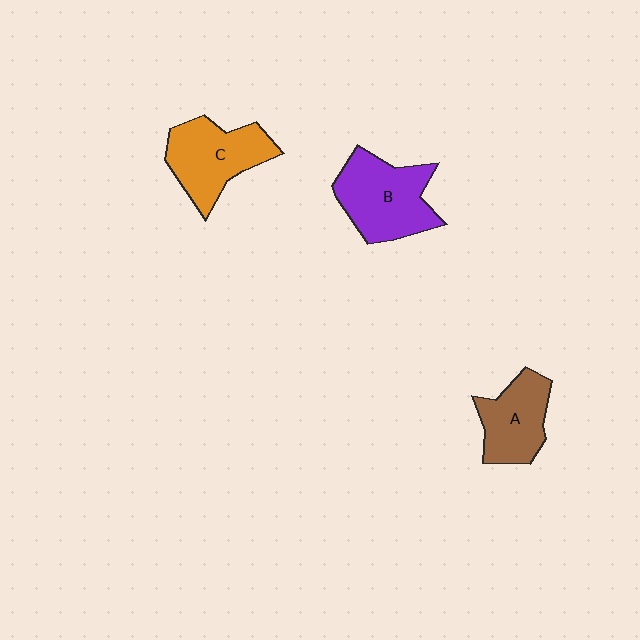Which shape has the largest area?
Shape B (purple).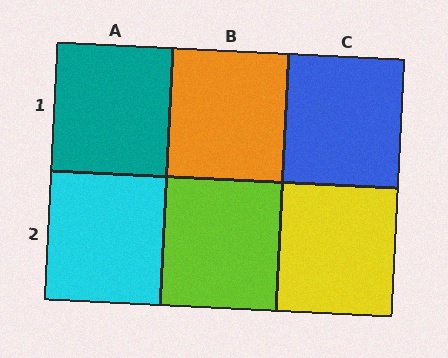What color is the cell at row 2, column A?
Cyan.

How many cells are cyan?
1 cell is cyan.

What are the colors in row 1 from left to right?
Teal, orange, blue.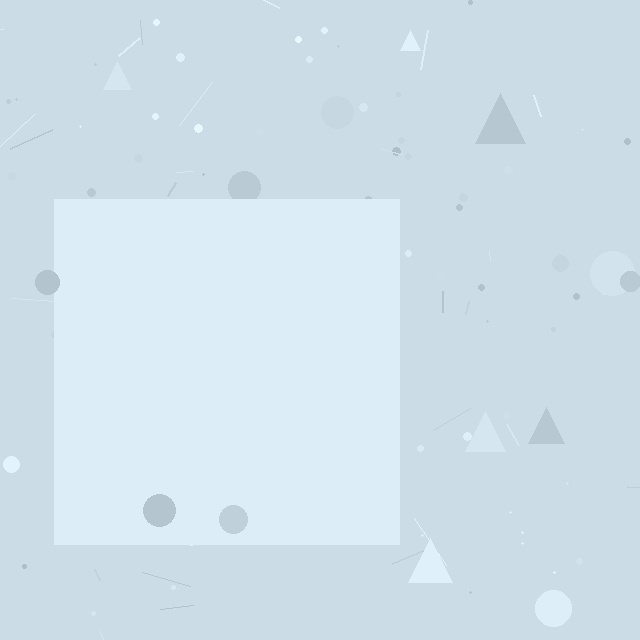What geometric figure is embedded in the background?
A square is embedded in the background.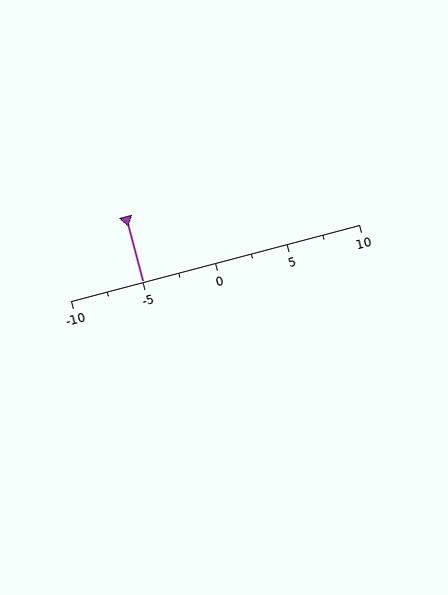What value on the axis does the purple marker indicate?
The marker indicates approximately -5.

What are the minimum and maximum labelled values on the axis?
The axis runs from -10 to 10.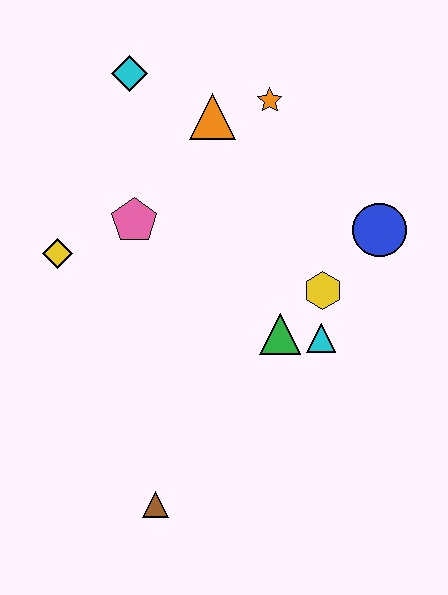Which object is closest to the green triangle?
The cyan triangle is closest to the green triangle.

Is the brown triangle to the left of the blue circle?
Yes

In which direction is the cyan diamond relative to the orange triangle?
The cyan diamond is to the left of the orange triangle.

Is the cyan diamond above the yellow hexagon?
Yes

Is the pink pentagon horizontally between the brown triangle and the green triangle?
No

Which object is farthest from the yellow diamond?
The blue circle is farthest from the yellow diamond.